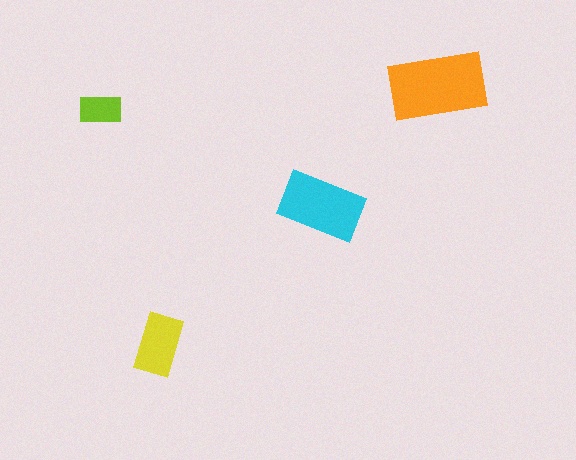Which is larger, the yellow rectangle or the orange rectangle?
The orange one.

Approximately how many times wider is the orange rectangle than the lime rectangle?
About 2.5 times wider.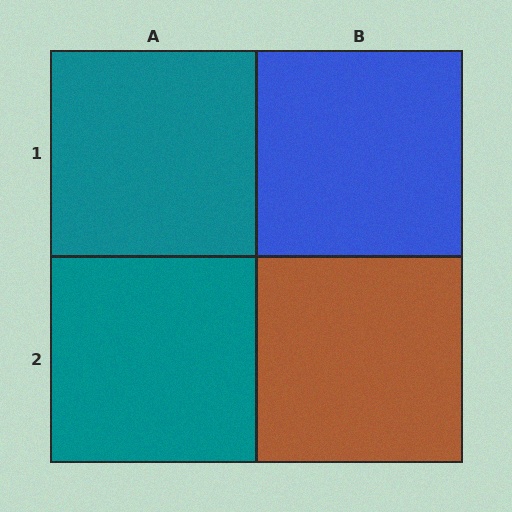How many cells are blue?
1 cell is blue.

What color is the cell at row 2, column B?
Brown.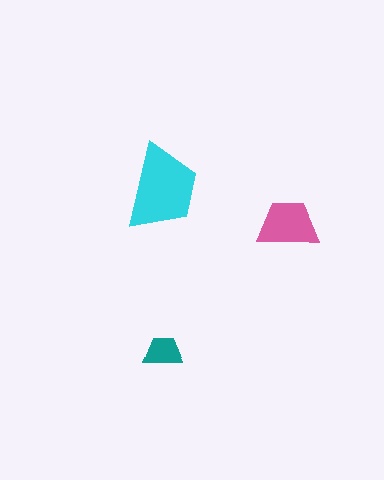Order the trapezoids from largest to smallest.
the cyan one, the pink one, the teal one.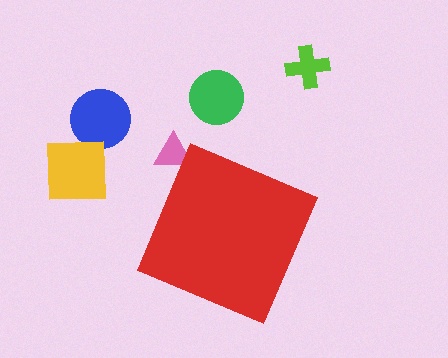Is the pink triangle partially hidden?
Yes, the pink triangle is partially hidden behind the red diamond.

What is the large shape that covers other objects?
A red diamond.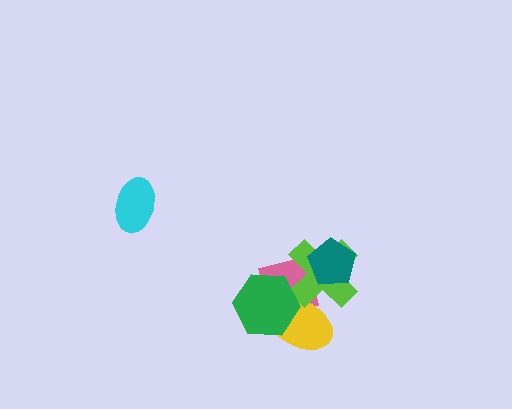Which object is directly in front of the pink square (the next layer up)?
The yellow ellipse is directly in front of the pink square.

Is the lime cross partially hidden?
Yes, it is partially covered by another shape.